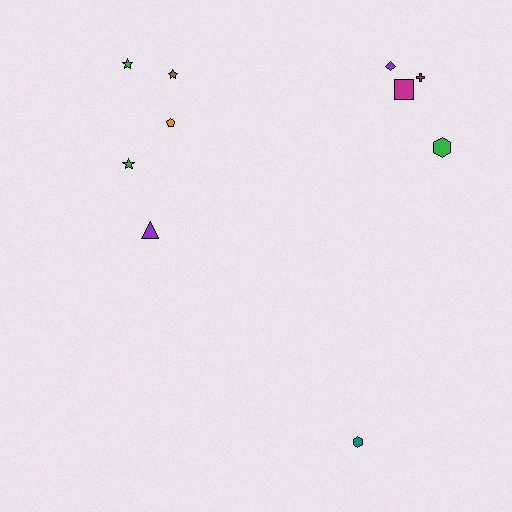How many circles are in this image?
There are no circles.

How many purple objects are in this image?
There are 2 purple objects.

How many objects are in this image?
There are 10 objects.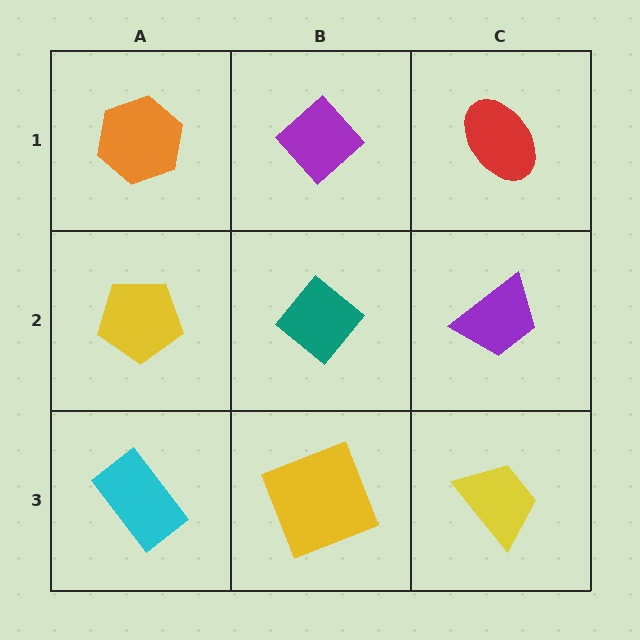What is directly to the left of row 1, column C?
A purple diamond.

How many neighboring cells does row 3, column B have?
3.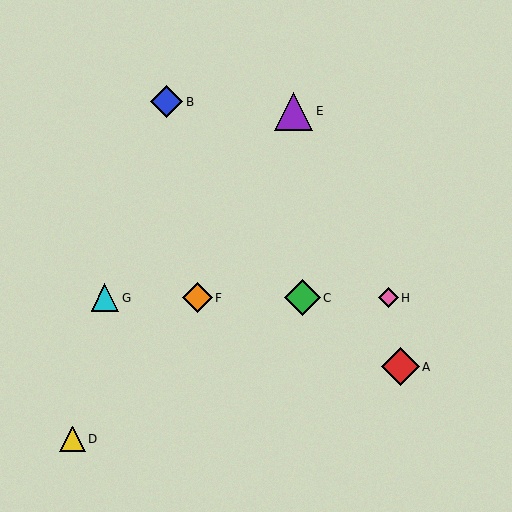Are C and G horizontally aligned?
Yes, both are at y≈298.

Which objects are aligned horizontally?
Objects C, F, G, H are aligned horizontally.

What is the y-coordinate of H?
Object H is at y≈298.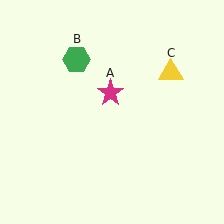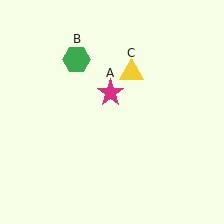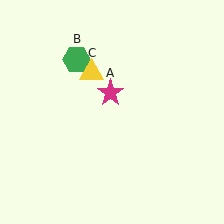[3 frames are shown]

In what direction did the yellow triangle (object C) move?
The yellow triangle (object C) moved left.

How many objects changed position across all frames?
1 object changed position: yellow triangle (object C).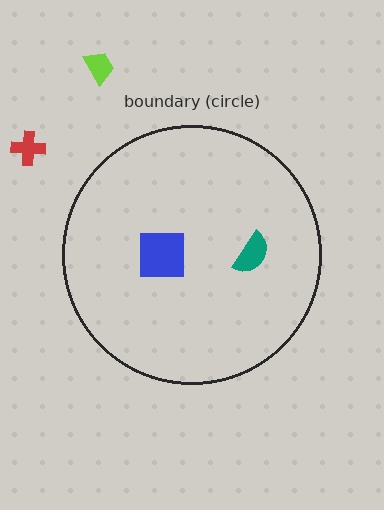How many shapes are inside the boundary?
2 inside, 2 outside.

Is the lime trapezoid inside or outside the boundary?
Outside.